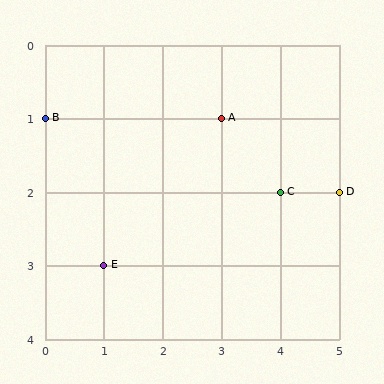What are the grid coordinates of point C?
Point C is at grid coordinates (4, 2).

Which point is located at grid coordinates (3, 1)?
Point A is at (3, 1).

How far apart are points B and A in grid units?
Points B and A are 3 columns apart.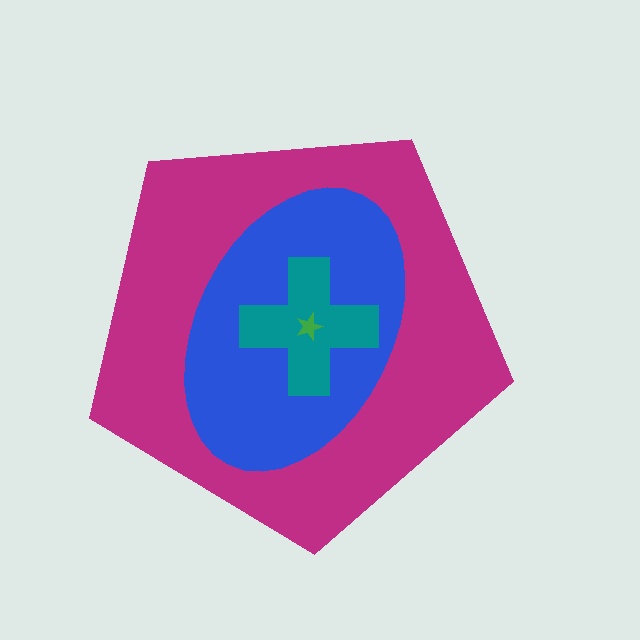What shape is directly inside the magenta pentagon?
The blue ellipse.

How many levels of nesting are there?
4.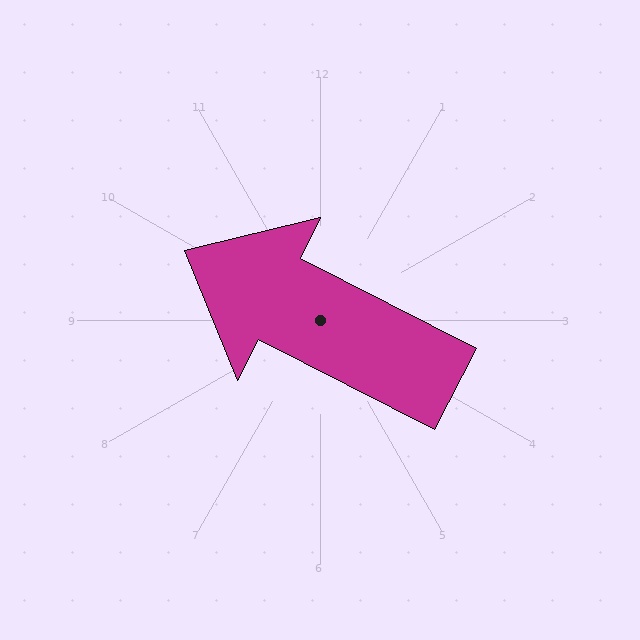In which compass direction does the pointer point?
Northwest.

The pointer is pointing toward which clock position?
Roughly 10 o'clock.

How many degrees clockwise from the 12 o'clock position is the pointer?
Approximately 297 degrees.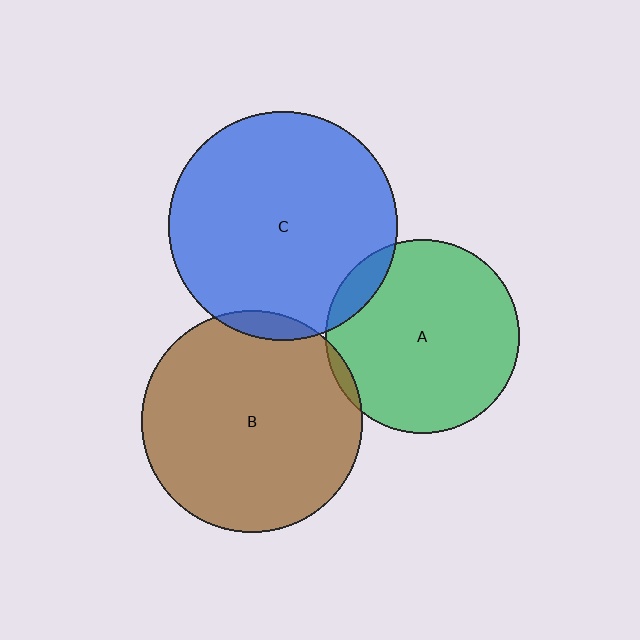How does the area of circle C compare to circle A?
Approximately 1.4 times.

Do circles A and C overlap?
Yes.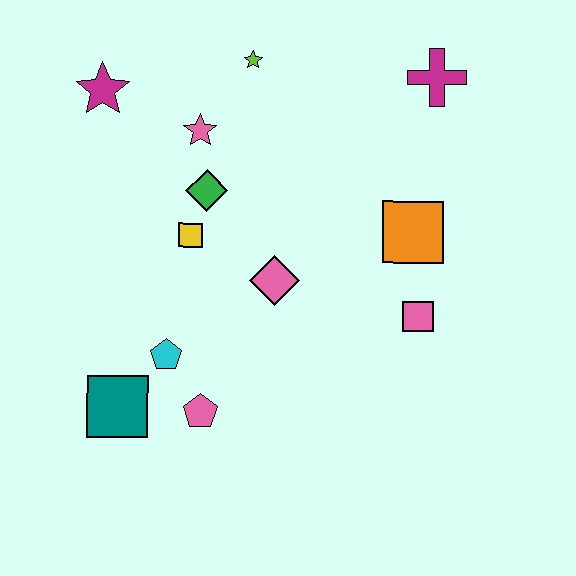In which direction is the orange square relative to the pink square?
The orange square is above the pink square.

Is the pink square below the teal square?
No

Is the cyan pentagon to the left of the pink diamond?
Yes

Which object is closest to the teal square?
The cyan pentagon is closest to the teal square.